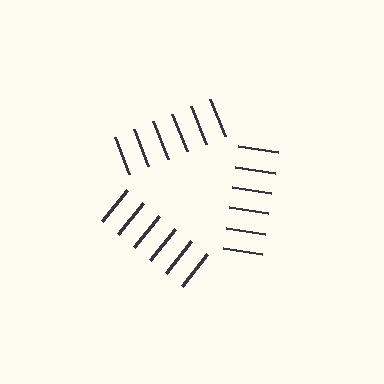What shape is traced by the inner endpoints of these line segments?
An illusory triangle — the line segments terminate on its edges but no continuous stroke is drawn.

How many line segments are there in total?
18 — 6 along each of the 3 edges.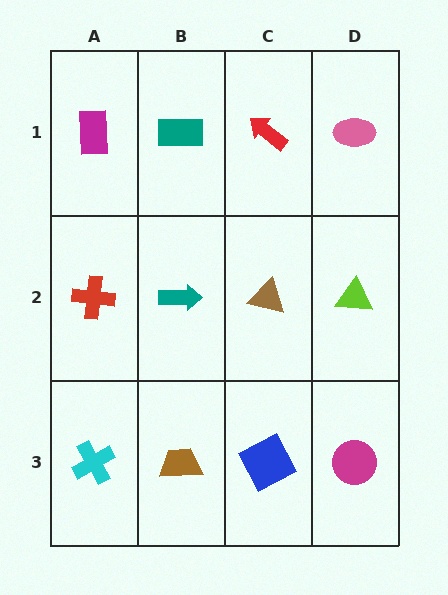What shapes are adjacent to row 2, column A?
A magenta rectangle (row 1, column A), a cyan cross (row 3, column A), a teal arrow (row 2, column B).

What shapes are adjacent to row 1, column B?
A teal arrow (row 2, column B), a magenta rectangle (row 1, column A), a red arrow (row 1, column C).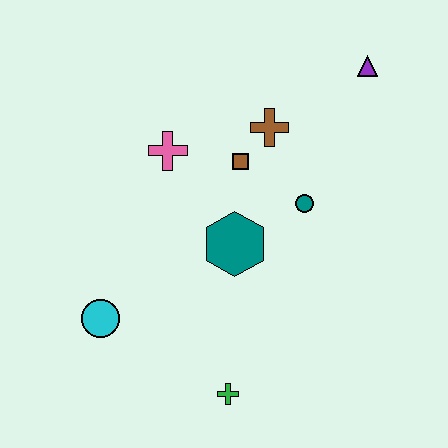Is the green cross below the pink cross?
Yes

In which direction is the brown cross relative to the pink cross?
The brown cross is to the right of the pink cross.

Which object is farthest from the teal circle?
The cyan circle is farthest from the teal circle.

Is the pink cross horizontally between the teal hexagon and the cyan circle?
Yes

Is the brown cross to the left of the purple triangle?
Yes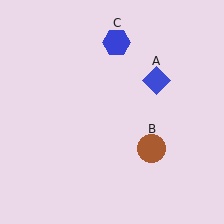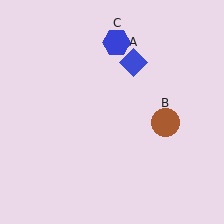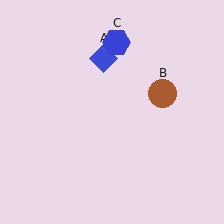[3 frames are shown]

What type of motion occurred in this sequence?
The blue diamond (object A), brown circle (object B) rotated counterclockwise around the center of the scene.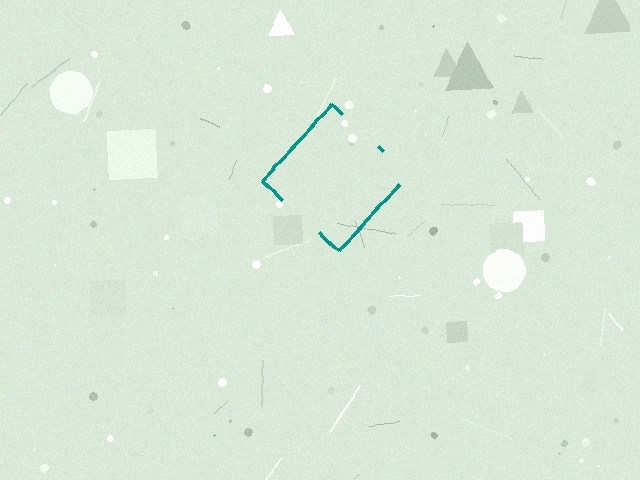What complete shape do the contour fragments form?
The contour fragments form a diamond.